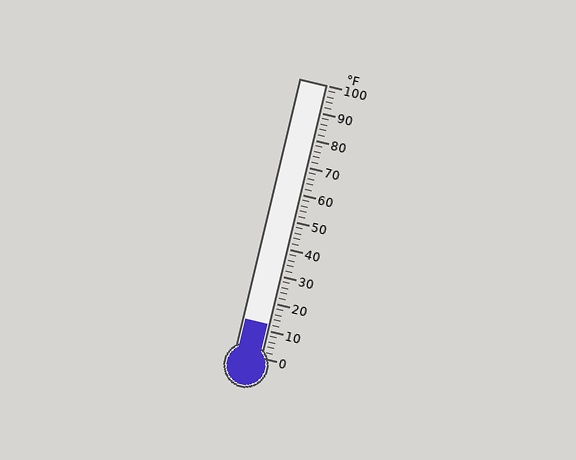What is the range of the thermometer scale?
The thermometer scale ranges from 0°F to 100°F.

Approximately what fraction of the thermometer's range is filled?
The thermometer is filled to approximately 10% of its range.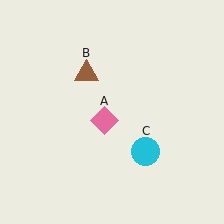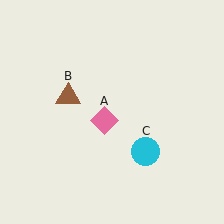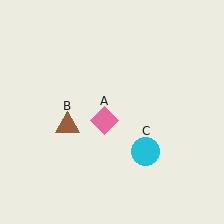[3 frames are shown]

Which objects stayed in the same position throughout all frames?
Pink diamond (object A) and cyan circle (object C) remained stationary.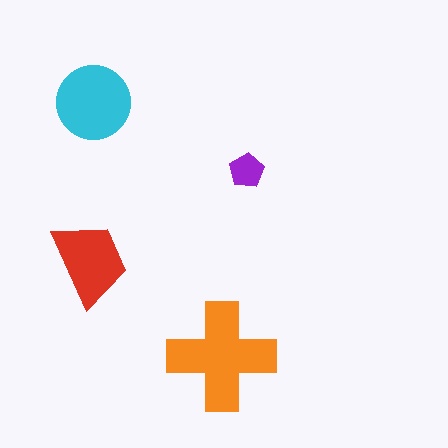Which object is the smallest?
The purple pentagon.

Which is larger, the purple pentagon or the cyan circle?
The cyan circle.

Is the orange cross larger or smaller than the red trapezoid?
Larger.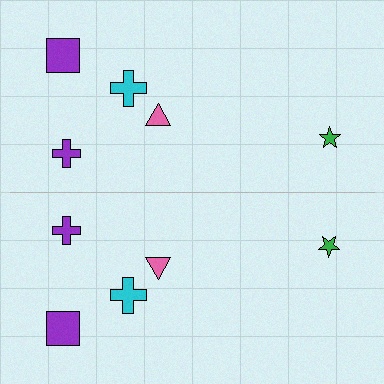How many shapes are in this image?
There are 10 shapes in this image.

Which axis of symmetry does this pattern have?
The pattern has a horizontal axis of symmetry running through the center of the image.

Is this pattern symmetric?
Yes, this pattern has bilateral (reflection) symmetry.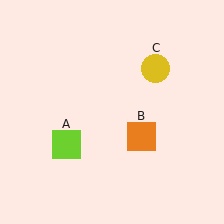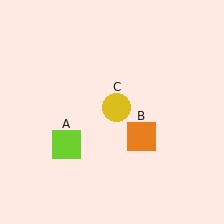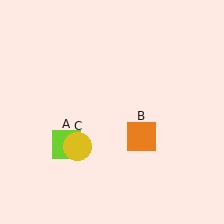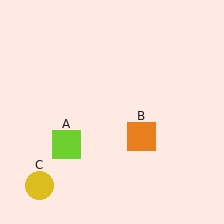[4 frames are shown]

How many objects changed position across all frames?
1 object changed position: yellow circle (object C).